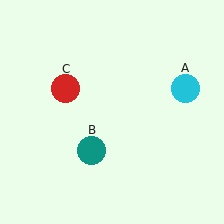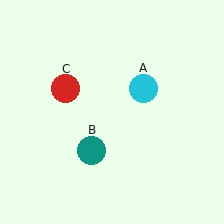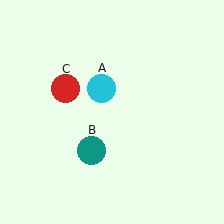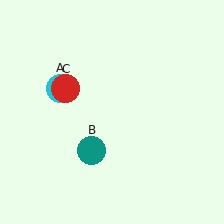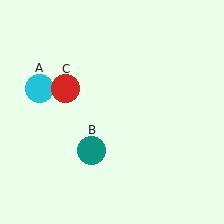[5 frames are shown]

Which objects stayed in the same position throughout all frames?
Teal circle (object B) and red circle (object C) remained stationary.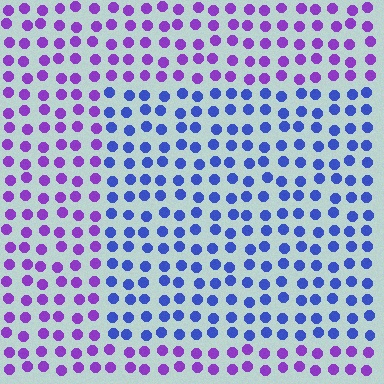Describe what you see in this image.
The image is filled with small purple elements in a uniform arrangement. A rectangle-shaped region is visible where the elements are tinted to a slightly different hue, forming a subtle color boundary.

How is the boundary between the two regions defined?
The boundary is defined purely by a slight shift in hue (about 47 degrees). Spacing, size, and orientation are identical on both sides.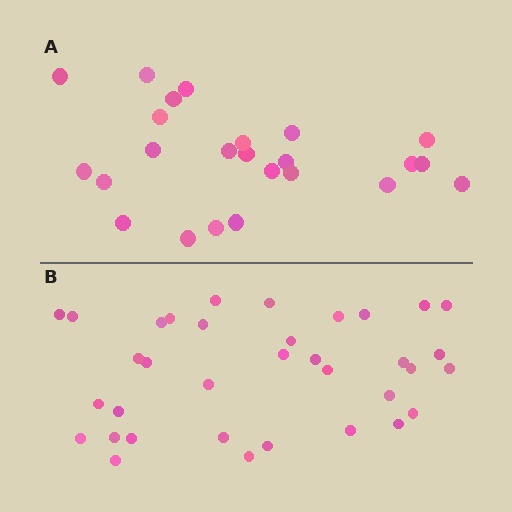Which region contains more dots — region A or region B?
Region B (the bottom region) has more dots.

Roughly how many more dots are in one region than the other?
Region B has roughly 12 or so more dots than region A.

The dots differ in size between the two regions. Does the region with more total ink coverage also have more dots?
No. Region A has more total ink coverage because its dots are larger, but region B actually contains more individual dots. Total area can be misleading — the number of items is what matters here.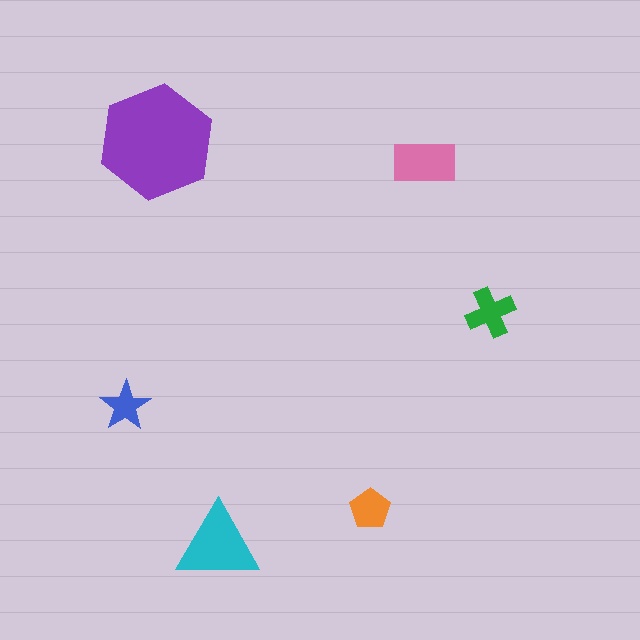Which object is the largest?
The purple hexagon.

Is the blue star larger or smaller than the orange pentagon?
Smaller.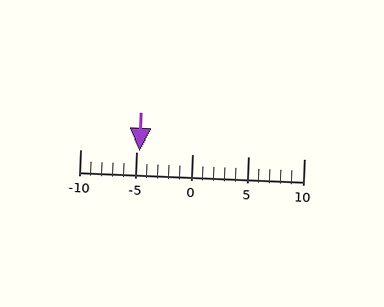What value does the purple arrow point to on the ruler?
The purple arrow points to approximately -5.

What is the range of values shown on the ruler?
The ruler shows values from -10 to 10.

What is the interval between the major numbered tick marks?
The major tick marks are spaced 5 units apart.